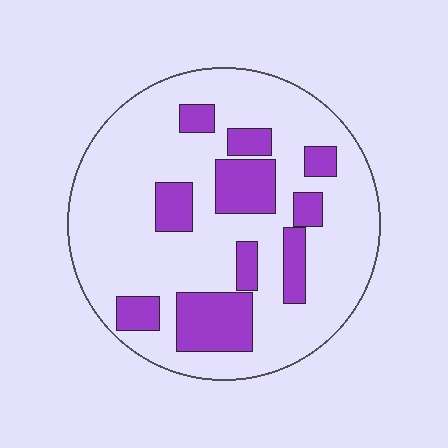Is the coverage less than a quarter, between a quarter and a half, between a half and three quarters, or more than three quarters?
Less than a quarter.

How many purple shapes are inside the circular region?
10.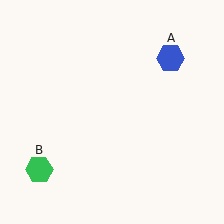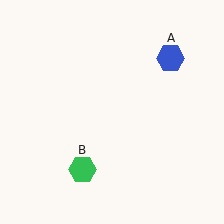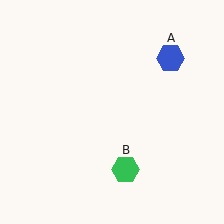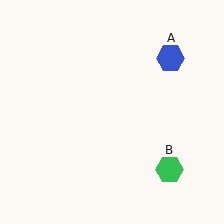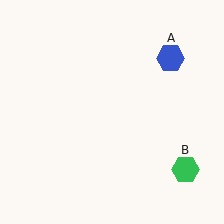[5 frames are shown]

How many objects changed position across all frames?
1 object changed position: green hexagon (object B).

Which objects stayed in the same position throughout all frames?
Blue hexagon (object A) remained stationary.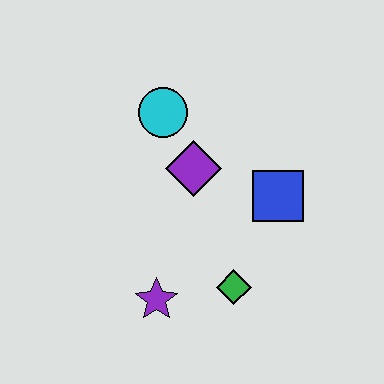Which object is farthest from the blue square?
The purple star is farthest from the blue square.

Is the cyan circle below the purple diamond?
No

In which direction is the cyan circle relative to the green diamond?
The cyan circle is above the green diamond.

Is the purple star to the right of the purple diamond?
No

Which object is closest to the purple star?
The green diamond is closest to the purple star.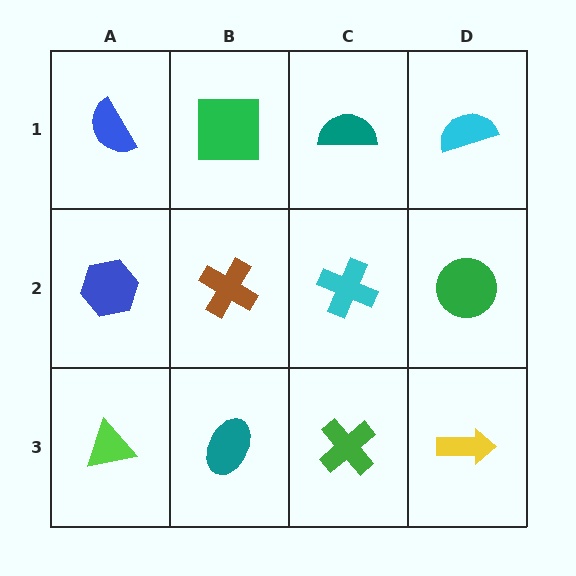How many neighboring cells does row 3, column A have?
2.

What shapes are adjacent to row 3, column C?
A cyan cross (row 2, column C), a teal ellipse (row 3, column B), a yellow arrow (row 3, column D).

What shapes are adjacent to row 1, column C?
A cyan cross (row 2, column C), a green square (row 1, column B), a cyan semicircle (row 1, column D).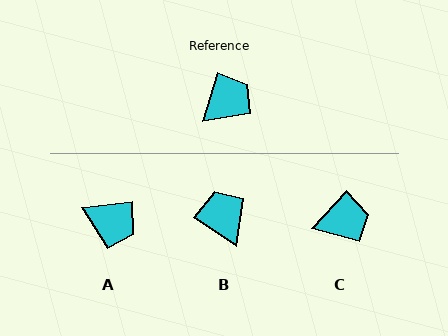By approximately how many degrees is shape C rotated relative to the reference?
Approximately 25 degrees clockwise.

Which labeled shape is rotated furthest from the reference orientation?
B, about 73 degrees away.